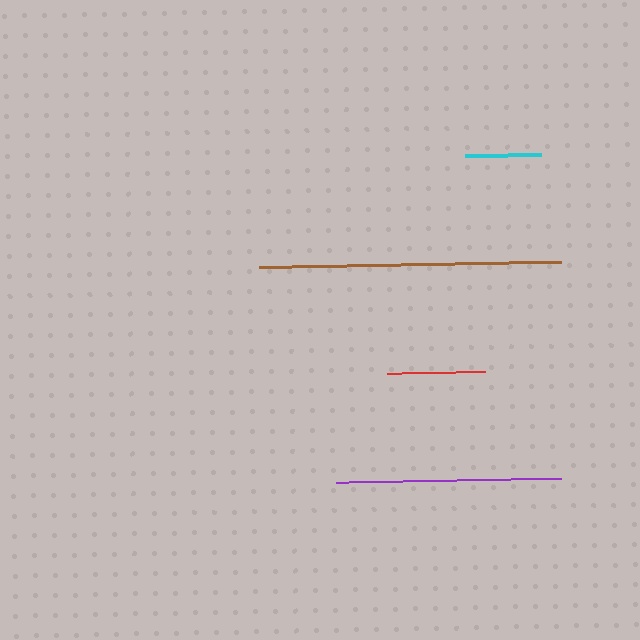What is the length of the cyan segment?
The cyan segment is approximately 75 pixels long.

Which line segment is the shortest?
The cyan line is the shortest at approximately 75 pixels.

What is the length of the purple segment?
The purple segment is approximately 225 pixels long.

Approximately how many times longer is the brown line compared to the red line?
The brown line is approximately 3.1 times the length of the red line.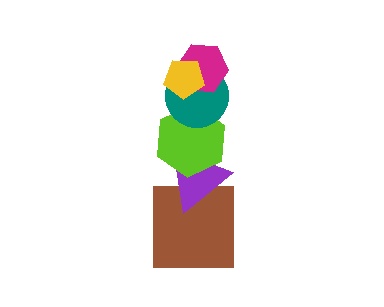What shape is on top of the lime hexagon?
The teal circle is on top of the lime hexagon.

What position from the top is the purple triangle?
The purple triangle is 5th from the top.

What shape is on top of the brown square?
The purple triangle is on top of the brown square.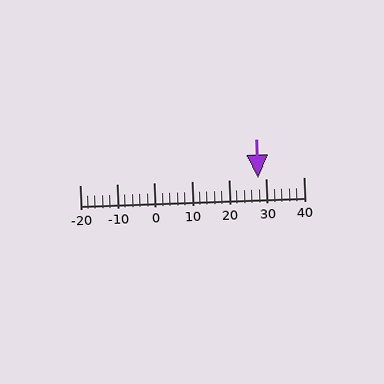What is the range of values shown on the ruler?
The ruler shows values from -20 to 40.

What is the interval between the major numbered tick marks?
The major tick marks are spaced 10 units apart.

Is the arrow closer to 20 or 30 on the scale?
The arrow is closer to 30.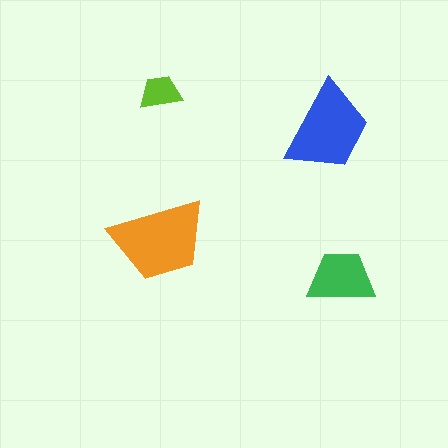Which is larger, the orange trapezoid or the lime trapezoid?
The orange one.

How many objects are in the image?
There are 4 objects in the image.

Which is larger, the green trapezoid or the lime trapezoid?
The green one.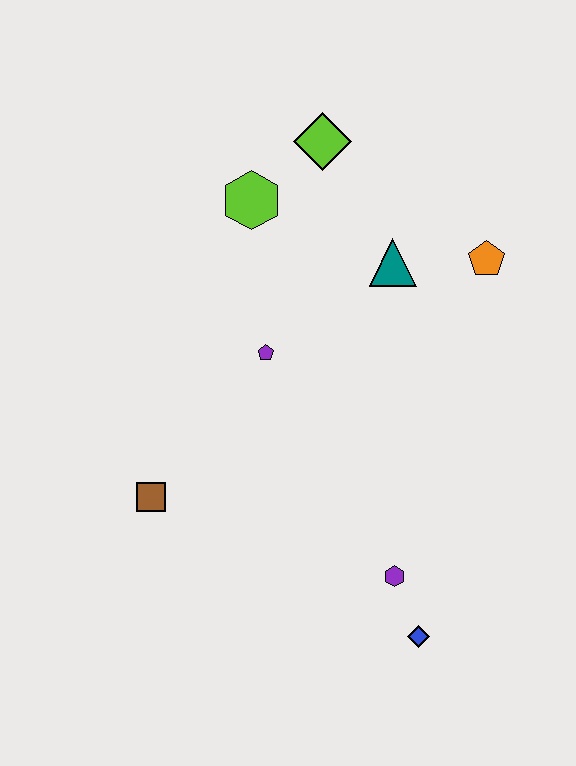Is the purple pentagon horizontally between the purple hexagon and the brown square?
Yes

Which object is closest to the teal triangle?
The orange pentagon is closest to the teal triangle.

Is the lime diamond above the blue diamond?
Yes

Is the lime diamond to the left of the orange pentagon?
Yes